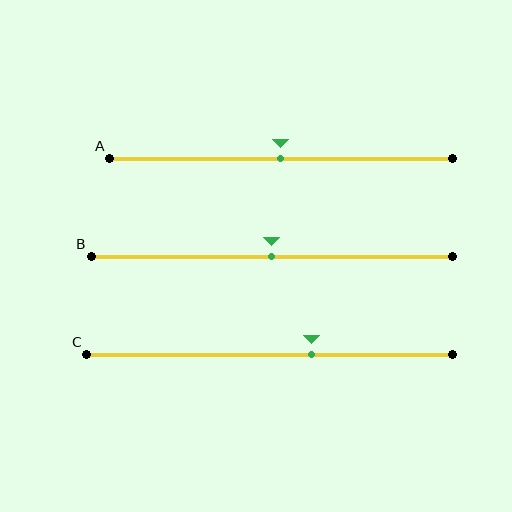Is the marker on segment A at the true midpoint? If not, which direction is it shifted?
Yes, the marker on segment A is at the true midpoint.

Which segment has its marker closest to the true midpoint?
Segment A has its marker closest to the true midpoint.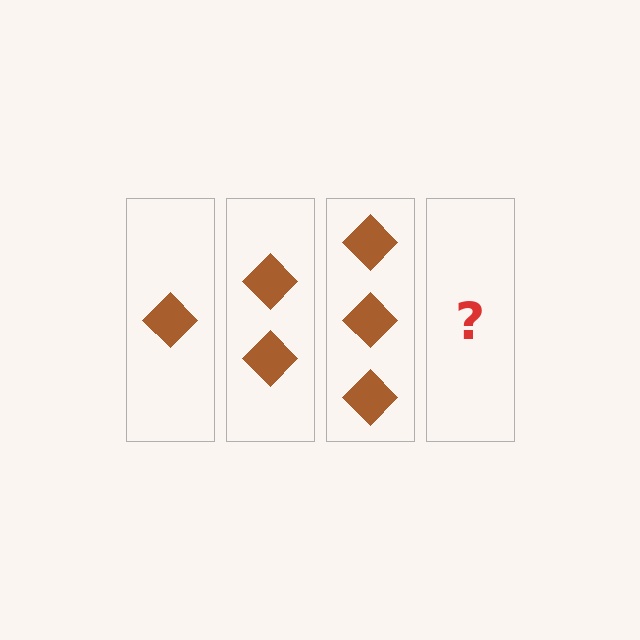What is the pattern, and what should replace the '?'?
The pattern is that each step adds one more diamond. The '?' should be 4 diamonds.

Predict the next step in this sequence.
The next step is 4 diamonds.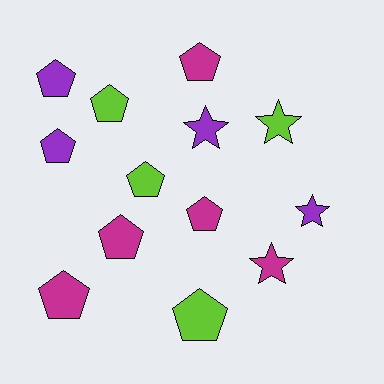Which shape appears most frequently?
Pentagon, with 9 objects.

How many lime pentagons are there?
There are 3 lime pentagons.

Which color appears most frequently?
Magenta, with 5 objects.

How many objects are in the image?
There are 13 objects.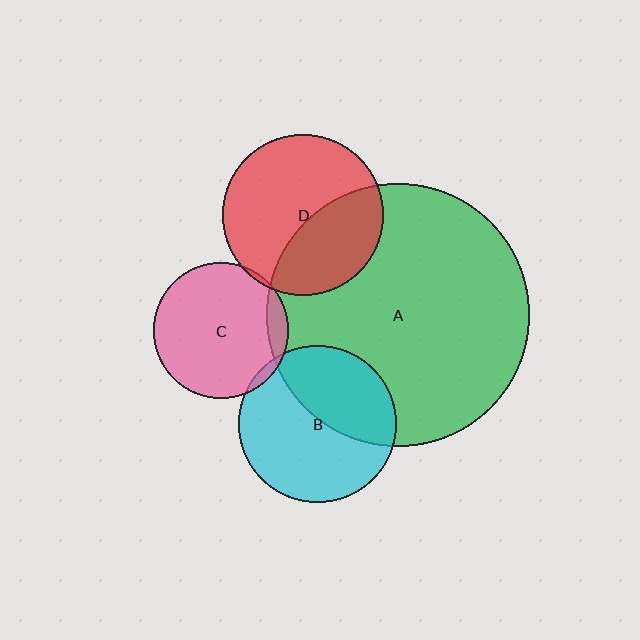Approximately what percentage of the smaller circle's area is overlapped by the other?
Approximately 5%.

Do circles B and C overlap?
Yes.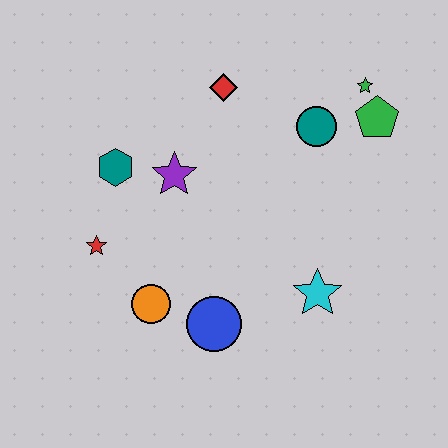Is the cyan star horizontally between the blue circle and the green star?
Yes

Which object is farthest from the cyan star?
The teal hexagon is farthest from the cyan star.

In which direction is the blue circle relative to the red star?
The blue circle is to the right of the red star.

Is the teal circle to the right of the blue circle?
Yes